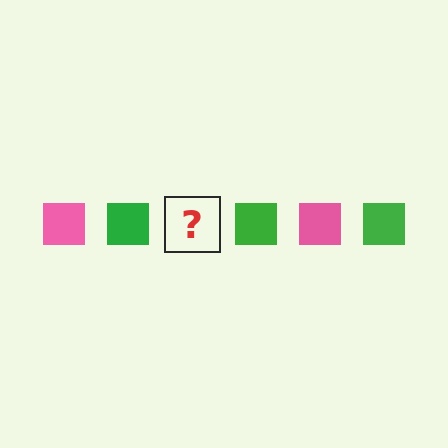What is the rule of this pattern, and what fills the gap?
The rule is that the pattern cycles through pink, green squares. The gap should be filled with a pink square.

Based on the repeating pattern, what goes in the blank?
The blank should be a pink square.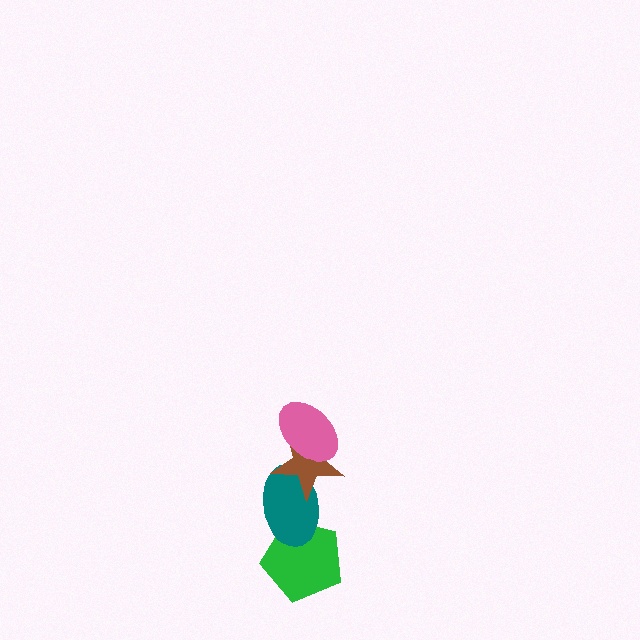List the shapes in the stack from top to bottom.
From top to bottom: the pink ellipse, the brown star, the teal ellipse, the green pentagon.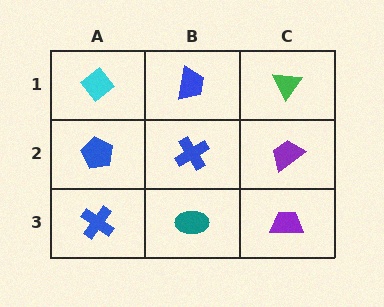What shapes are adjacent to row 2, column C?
A green triangle (row 1, column C), a purple trapezoid (row 3, column C), a blue cross (row 2, column B).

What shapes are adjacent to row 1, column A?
A blue pentagon (row 2, column A), a blue trapezoid (row 1, column B).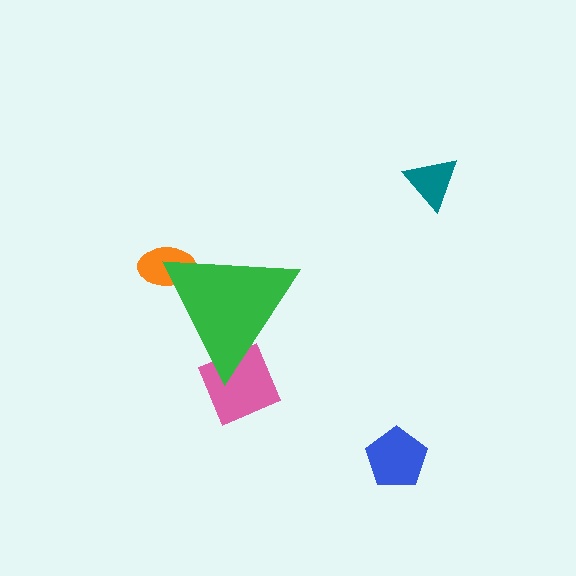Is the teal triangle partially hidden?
No, the teal triangle is fully visible.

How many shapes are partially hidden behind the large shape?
2 shapes are partially hidden.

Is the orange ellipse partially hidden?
Yes, the orange ellipse is partially hidden behind the green triangle.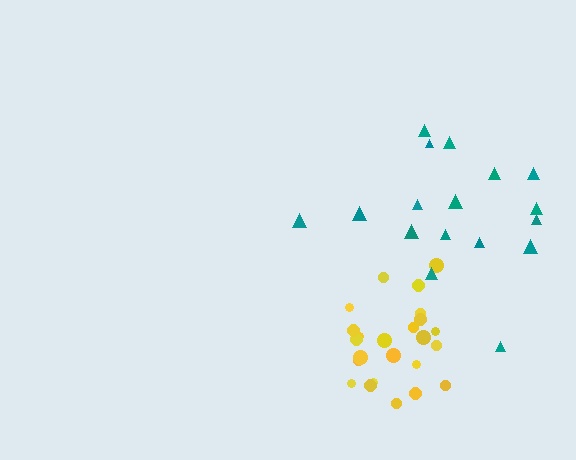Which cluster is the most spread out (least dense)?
Teal.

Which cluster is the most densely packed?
Yellow.